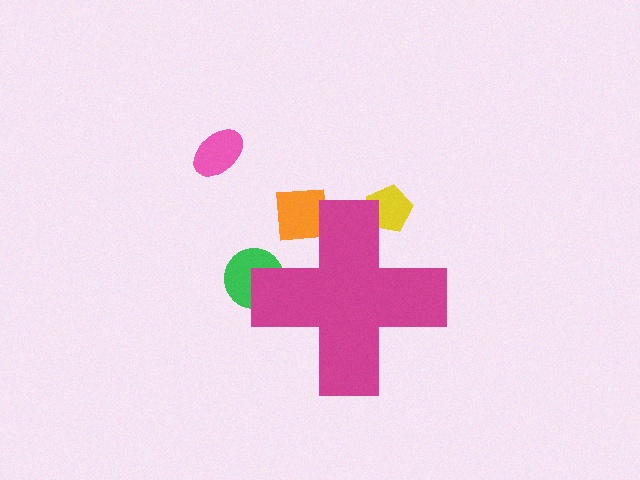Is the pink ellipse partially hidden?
No, the pink ellipse is fully visible.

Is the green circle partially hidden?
Yes, the green circle is partially hidden behind the magenta cross.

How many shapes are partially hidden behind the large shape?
3 shapes are partially hidden.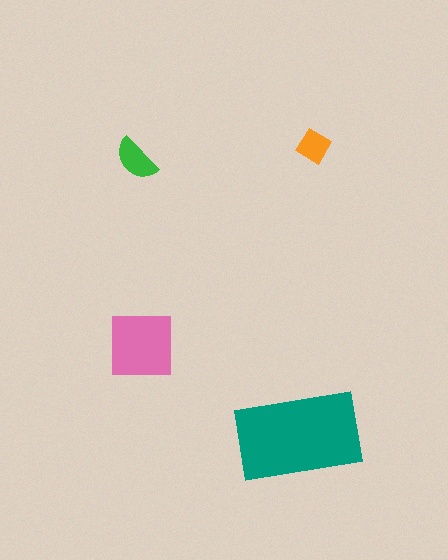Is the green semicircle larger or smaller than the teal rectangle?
Smaller.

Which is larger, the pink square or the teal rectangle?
The teal rectangle.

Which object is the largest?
The teal rectangle.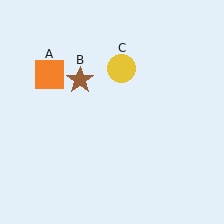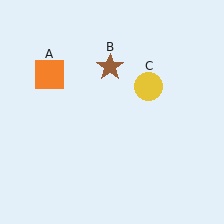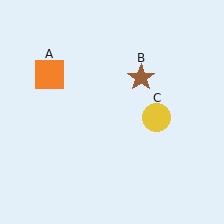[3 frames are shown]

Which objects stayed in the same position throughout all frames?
Orange square (object A) remained stationary.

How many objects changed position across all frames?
2 objects changed position: brown star (object B), yellow circle (object C).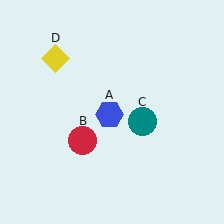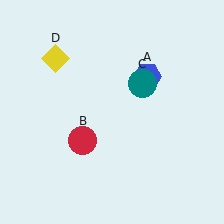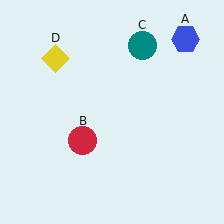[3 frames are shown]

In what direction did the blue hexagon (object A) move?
The blue hexagon (object A) moved up and to the right.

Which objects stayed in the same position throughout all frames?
Red circle (object B) and yellow diamond (object D) remained stationary.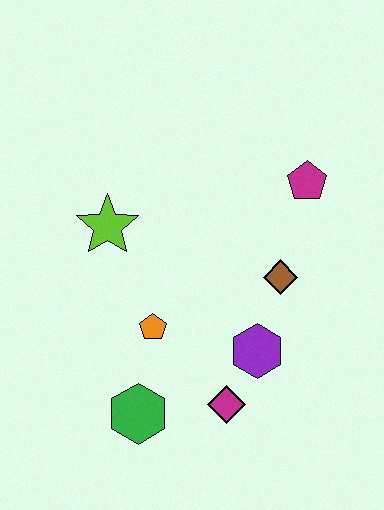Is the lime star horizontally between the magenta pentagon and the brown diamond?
No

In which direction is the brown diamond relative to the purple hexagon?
The brown diamond is above the purple hexagon.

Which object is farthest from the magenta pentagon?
The green hexagon is farthest from the magenta pentagon.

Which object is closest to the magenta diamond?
The purple hexagon is closest to the magenta diamond.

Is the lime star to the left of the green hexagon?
Yes